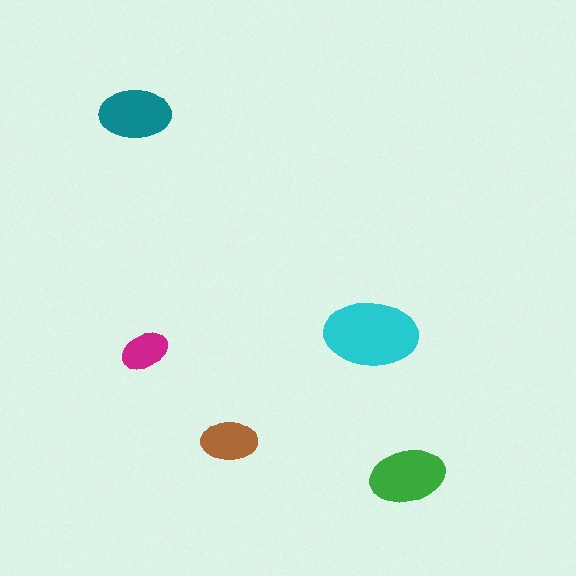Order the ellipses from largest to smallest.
the cyan one, the green one, the teal one, the brown one, the magenta one.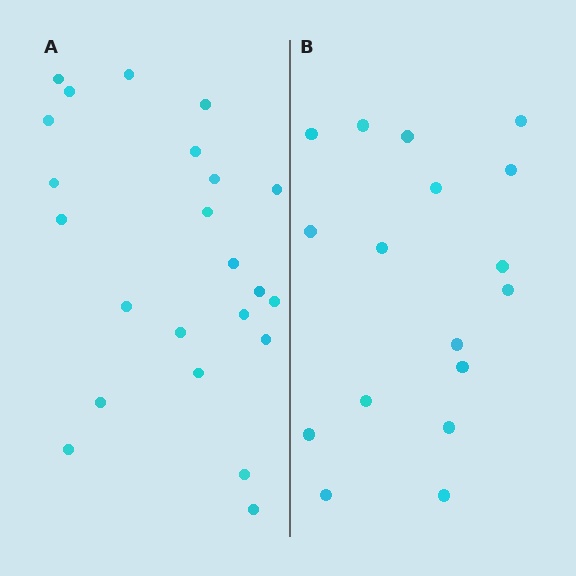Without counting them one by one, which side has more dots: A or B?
Region A (the left region) has more dots.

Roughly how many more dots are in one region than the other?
Region A has about 6 more dots than region B.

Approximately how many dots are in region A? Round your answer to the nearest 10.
About 20 dots. (The exact count is 23, which rounds to 20.)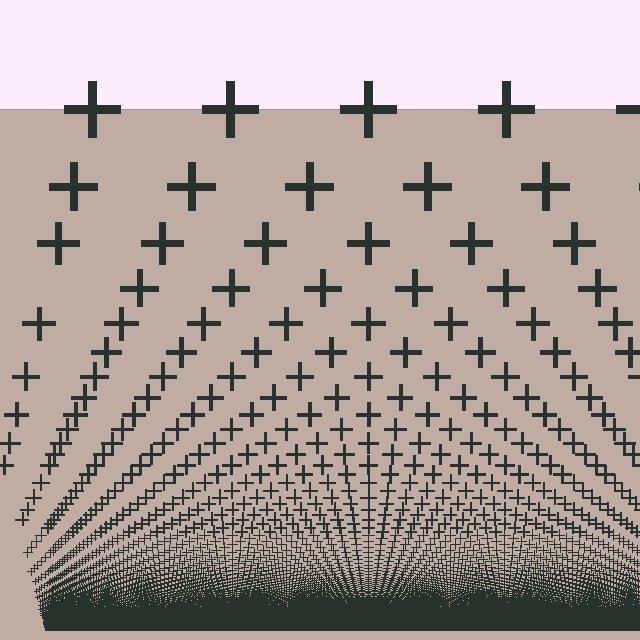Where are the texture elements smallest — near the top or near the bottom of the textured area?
Near the bottom.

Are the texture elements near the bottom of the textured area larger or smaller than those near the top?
Smaller. The gradient is inverted — elements near the bottom are smaller and denser.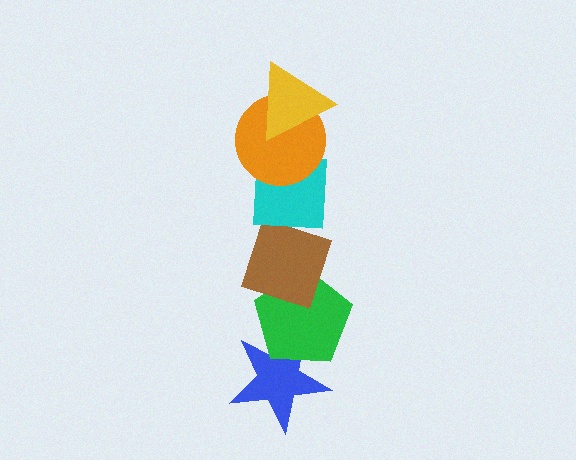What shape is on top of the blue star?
The green pentagon is on top of the blue star.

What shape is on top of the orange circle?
The yellow triangle is on top of the orange circle.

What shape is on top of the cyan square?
The orange circle is on top of the cyan square.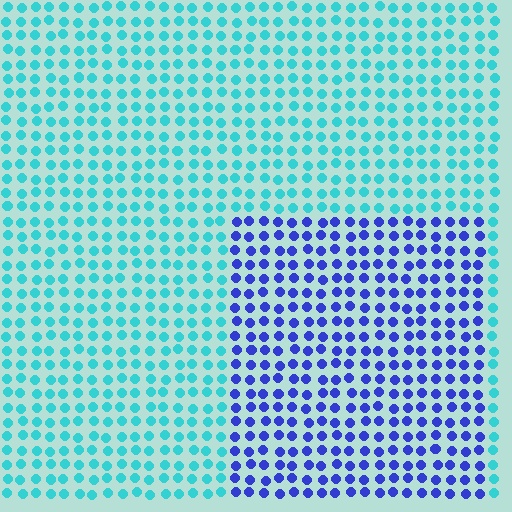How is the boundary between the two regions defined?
The boundary is defined purely by a slight shift in hue (about 56 degrees). Spacing, size, and orientation are identical on both sides.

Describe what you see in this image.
The image is filled with small cyan elements in a uniform arrangement. A rectangle-shaped region is visible where the elements are tinted to a slightly different hue, forming a subtle color boundary.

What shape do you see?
I see a rectangle.